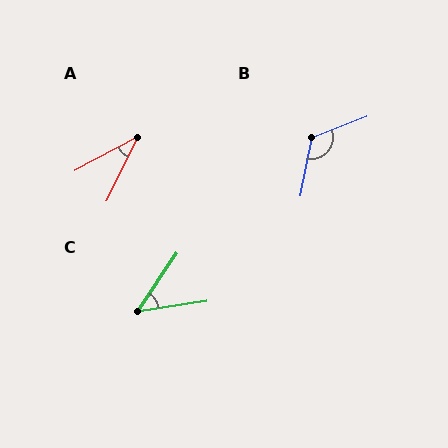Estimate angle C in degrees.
Approximately 48 degrees.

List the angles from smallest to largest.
A (35°), C (48°), B (123°).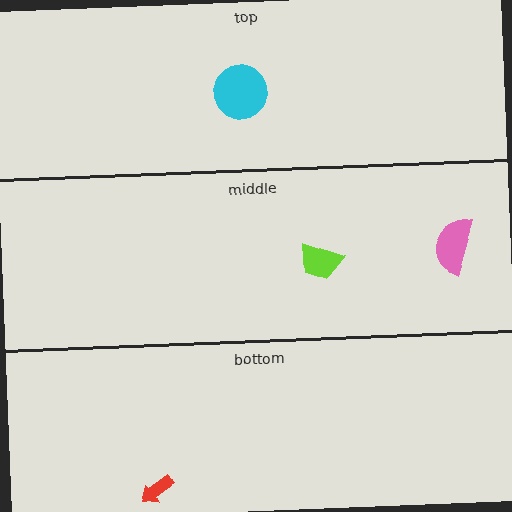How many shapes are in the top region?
1.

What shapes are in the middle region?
The pink semicircle, the lime trapezoid.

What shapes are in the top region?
The cyan circle.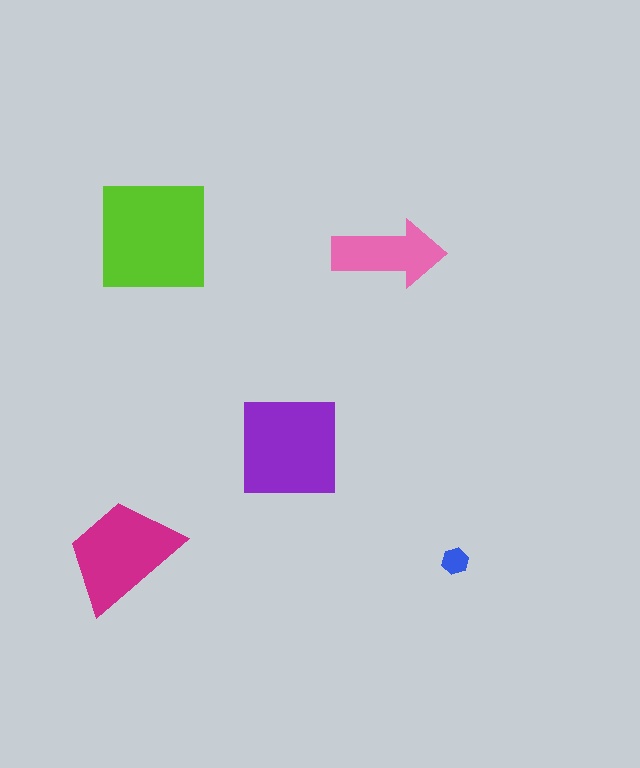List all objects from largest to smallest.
The lime square, the purple square, the magenta trapezoid, the pink arrow, the blue hexagon.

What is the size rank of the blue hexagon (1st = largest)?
5th.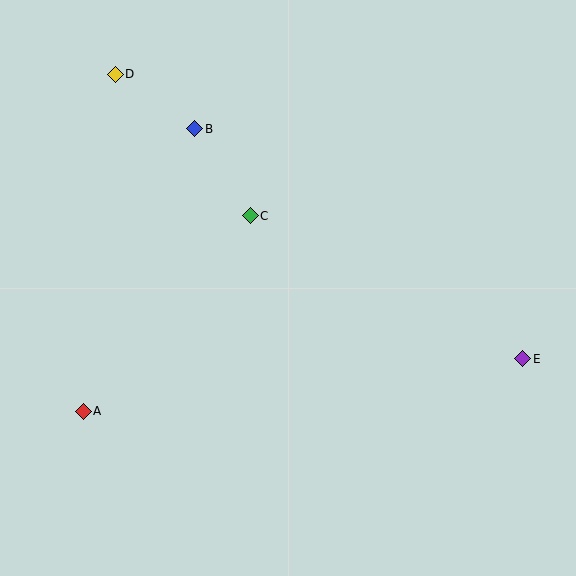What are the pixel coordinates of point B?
Point B is at (195, 129).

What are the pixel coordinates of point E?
Point E is at (523, 359).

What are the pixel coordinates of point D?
Point D is at (115, 74).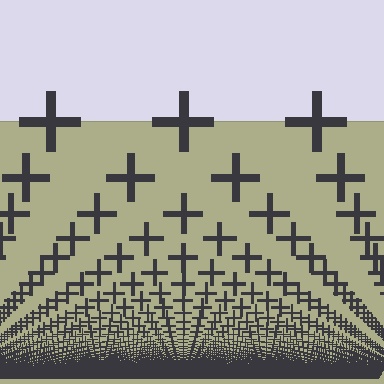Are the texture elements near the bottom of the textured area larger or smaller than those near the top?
Smaller. The gradient is inverted — elements near the bottom are smaller and denser.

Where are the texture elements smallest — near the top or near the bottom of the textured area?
Near the bottom.